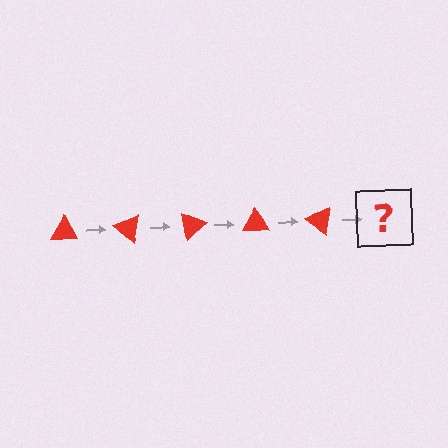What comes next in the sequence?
The next element should be a red triangle rotated 200 degrees.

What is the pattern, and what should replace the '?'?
The pattern is that the triangle rotates 40 degrees each step. The '?' should be a red triangle rotated 200 degrees.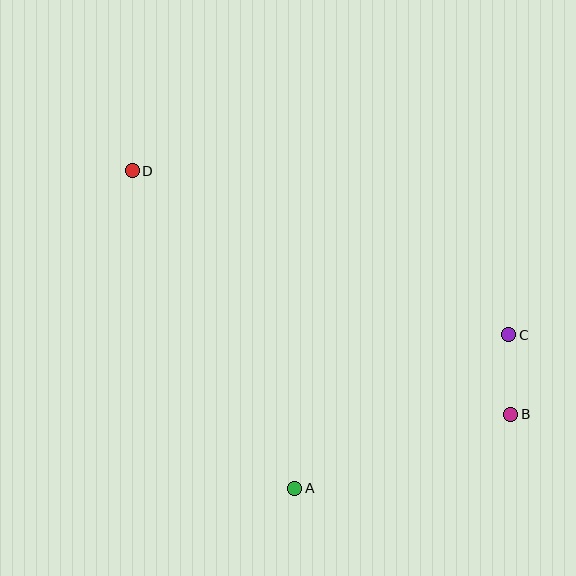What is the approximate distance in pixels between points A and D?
The distance between A and D is approximately 357 pixels.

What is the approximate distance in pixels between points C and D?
The distance between C and D is approximately 411 pixels.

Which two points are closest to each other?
Points B and C are closest to each other.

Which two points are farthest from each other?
Points B and D are farthest from each other.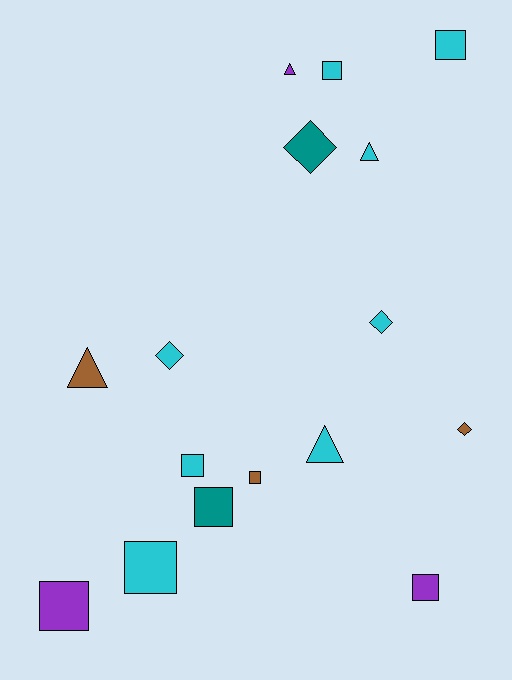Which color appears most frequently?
Cyan, with 8 objects.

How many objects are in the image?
There are 16 objects.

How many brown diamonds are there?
There is 1 brown diamond.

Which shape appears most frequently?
Square, with 8 objects.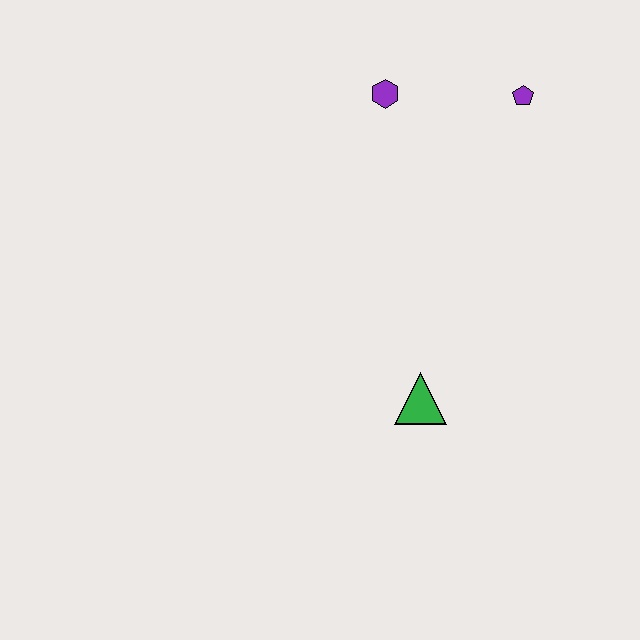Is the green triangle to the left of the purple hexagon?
No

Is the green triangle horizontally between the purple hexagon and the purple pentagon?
Yes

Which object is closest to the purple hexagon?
The purple pentagon is closest to the purple hexagon.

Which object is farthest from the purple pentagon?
The green triangle is farthest from the purple pentagon.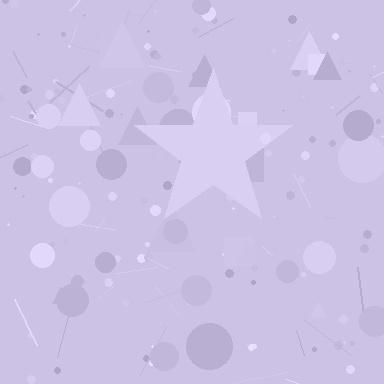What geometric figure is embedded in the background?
A star is embedded in the background.